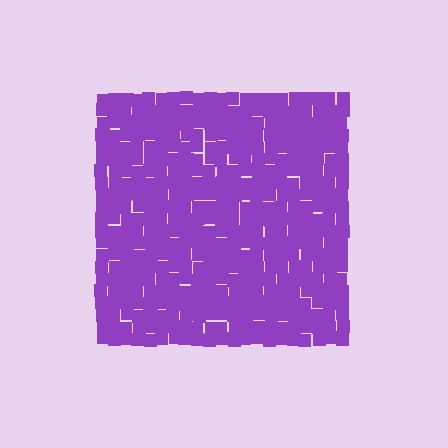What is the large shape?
The large shape is a square.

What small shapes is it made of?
It is made of small squares.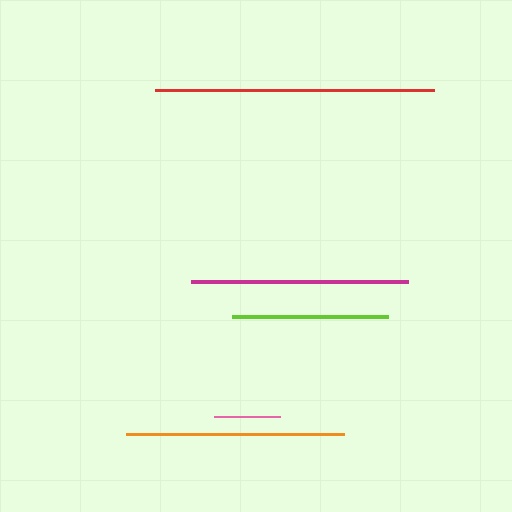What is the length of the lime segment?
The lime segment is approximately 156 pixels long.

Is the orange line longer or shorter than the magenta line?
The orange line is longer than the magenta line.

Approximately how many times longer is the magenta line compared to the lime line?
The magenta line is approximately 1.4 times the length of the lime line.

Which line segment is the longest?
The red line is the longest at approximately 279 pixels.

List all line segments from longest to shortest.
From longest to shortest: red, orange, magenta, lime, pink.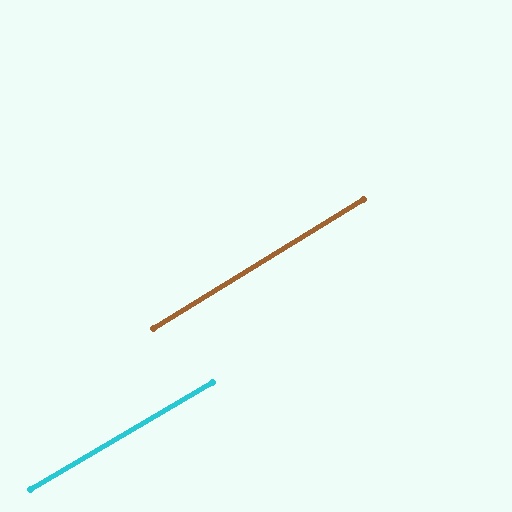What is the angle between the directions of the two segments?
Approximately 1 degree.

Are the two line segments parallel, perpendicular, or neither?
Parallel — their directions differ by only 1.4°.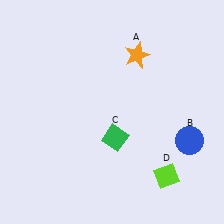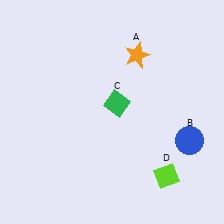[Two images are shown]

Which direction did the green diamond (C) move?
The green diamond (C) moved up.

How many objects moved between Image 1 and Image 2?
1 object moved between the two images.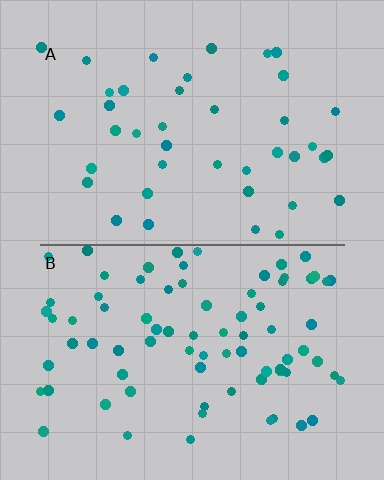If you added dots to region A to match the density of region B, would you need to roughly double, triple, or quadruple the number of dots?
Approximately double.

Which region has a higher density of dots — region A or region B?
B (the bottom).